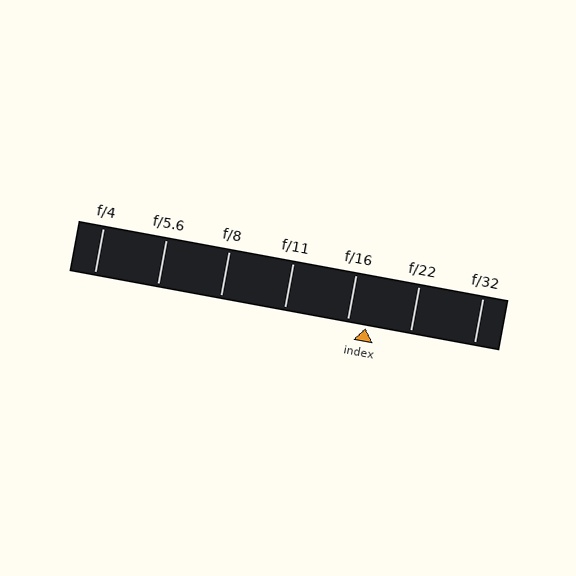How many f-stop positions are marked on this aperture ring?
There are 7 f-stop positions marked.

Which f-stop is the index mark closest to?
The index mark is closest to f/16.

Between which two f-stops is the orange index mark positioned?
The index mark is between f/16 and f/22.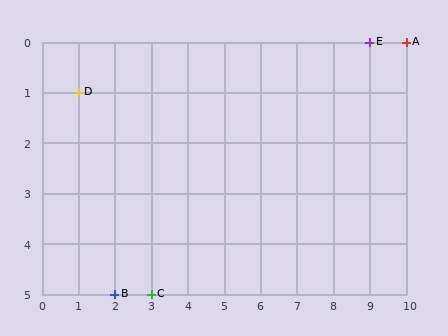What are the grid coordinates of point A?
Point A is at grid coordinates (10, 0).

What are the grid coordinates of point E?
Point E is at grid coordinates (9, 0).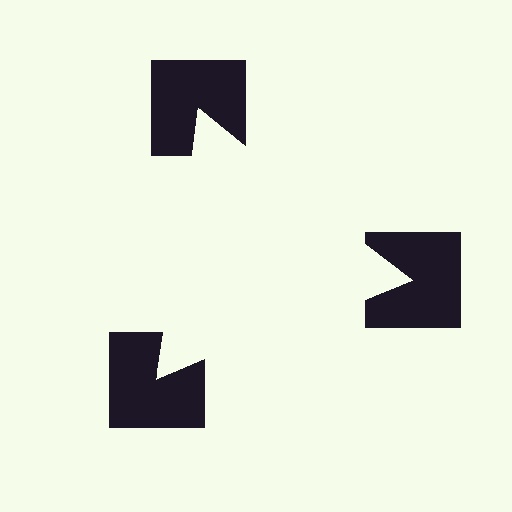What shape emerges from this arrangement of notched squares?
An illusory triangle — its edges are inferred from the aligned wedge cuts in the notched squares, not physically drawn.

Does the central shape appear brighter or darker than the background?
It typically appears slightly brighter than the background, even though no actual brightness change is drawn.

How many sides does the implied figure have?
3 sides.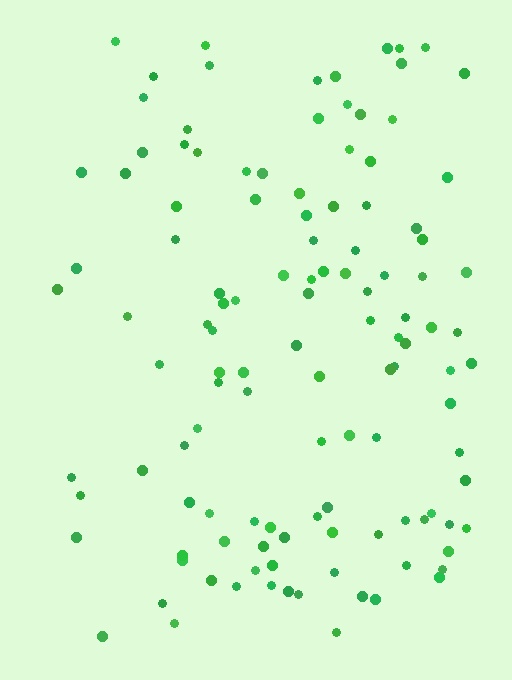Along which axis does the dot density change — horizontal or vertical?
Horizontal.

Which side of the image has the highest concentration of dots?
The right.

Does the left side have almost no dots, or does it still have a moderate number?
Still a moderate number, just noticeably fewer than the right.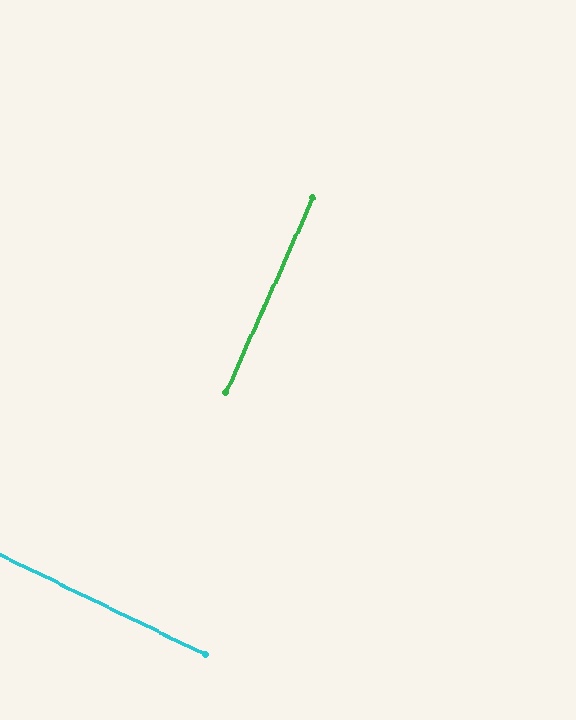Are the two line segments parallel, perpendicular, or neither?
Perpendicular — they meet at approximately 88°.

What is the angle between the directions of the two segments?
Approximately 88 degrees.